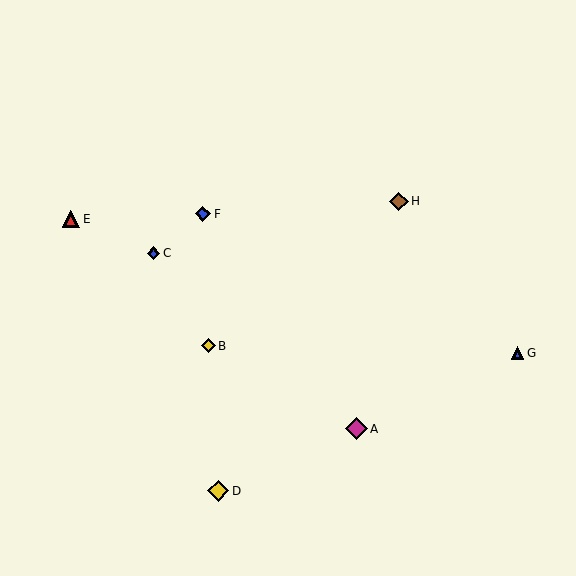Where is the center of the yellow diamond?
The center of the yellow diamond is at (218, 491).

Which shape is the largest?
The magenta diamond (labeled A) is the largest.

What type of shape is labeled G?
Shape G is a blue triangle.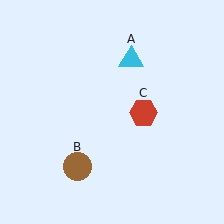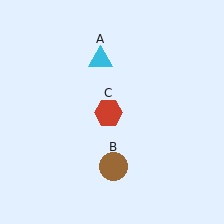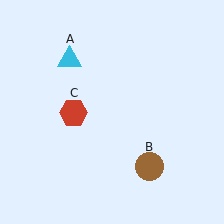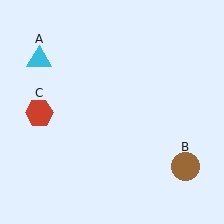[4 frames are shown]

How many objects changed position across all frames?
3 objects changed position: cyan triangle (object A), brown circle (object B), red hexagon (object C).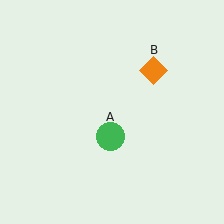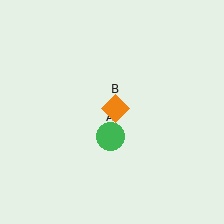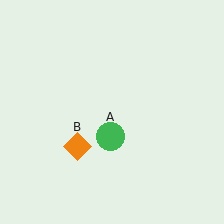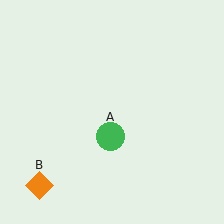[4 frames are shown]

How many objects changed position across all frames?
1 object changed position: orange diamond (object B).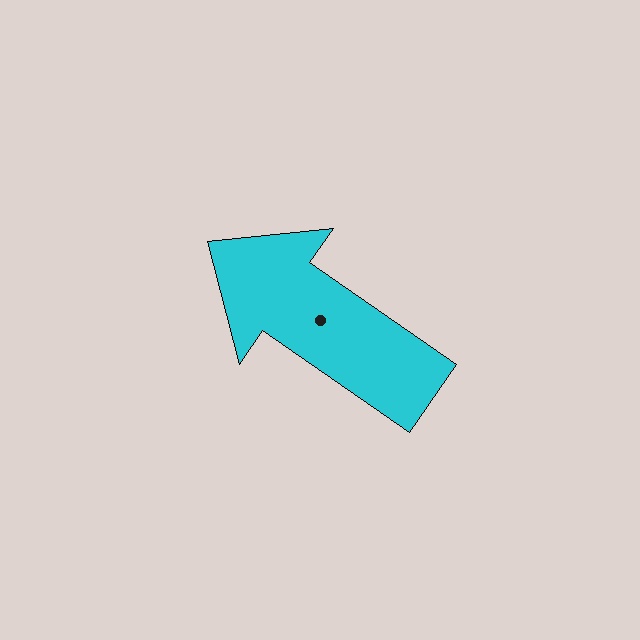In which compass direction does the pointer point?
Northwest.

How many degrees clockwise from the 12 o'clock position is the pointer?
Approximately 305 degrees.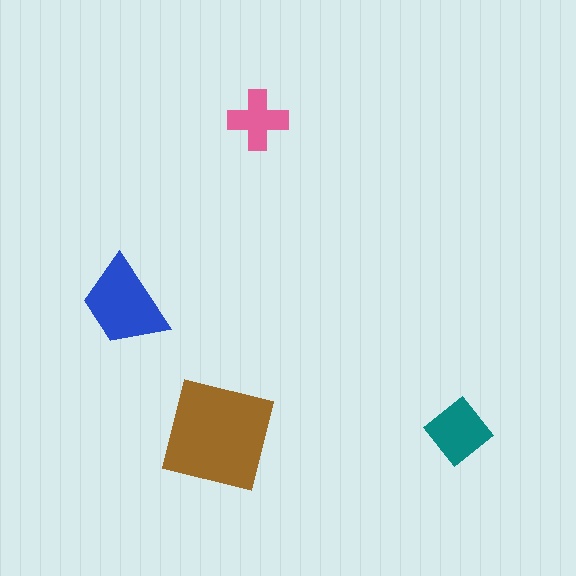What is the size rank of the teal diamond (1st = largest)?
3rd.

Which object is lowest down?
The brown square is bottommost.